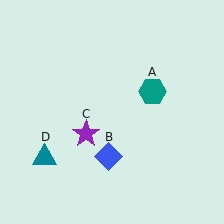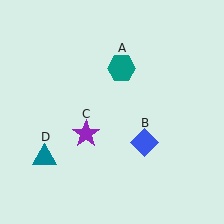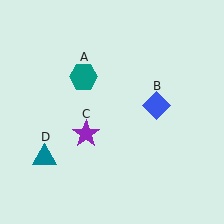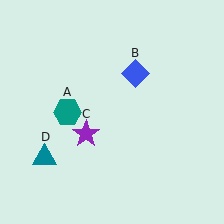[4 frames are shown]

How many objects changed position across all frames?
2 objects changed position: teal hexagon (object A), blue diamond (object B).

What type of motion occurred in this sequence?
The teal hexagon (object A), blue diamond (object B) rotated counterclockwise around the center of the scene.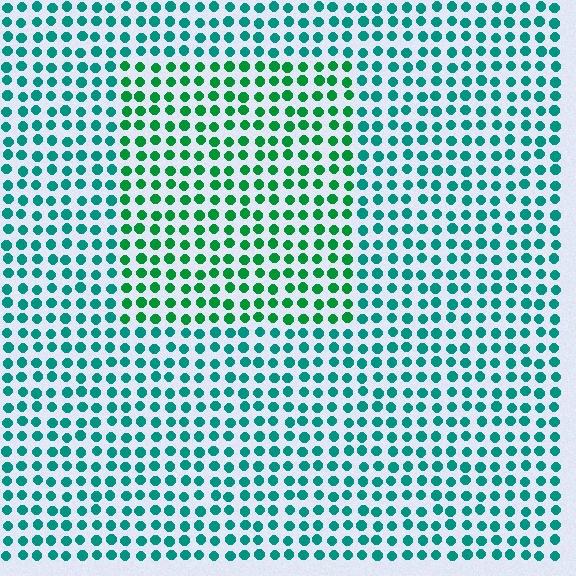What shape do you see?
I see a rectangle.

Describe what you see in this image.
The image is filled with small teal elements in a uniform arrangement. A rectangle-shaped region is visible where the elements are tinted to a slightly different hue, forming a subtle color boundary.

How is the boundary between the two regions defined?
The boundary is defined purely by a slight shift in hue (about 31 degrees). Spacing, size, and orientation are identical on both sides.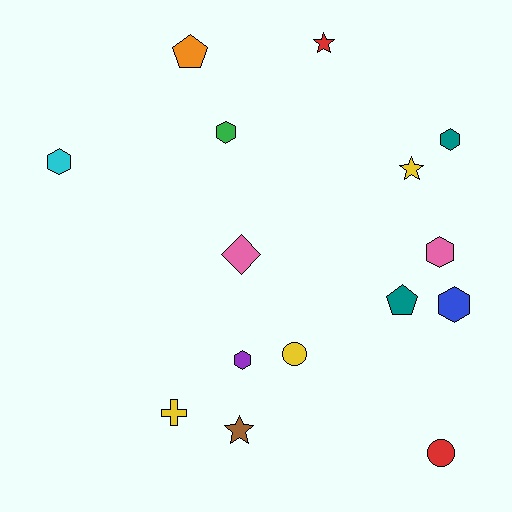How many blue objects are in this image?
There is 1 blue object.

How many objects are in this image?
There are 15 objects.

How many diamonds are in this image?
There is 1 diamond.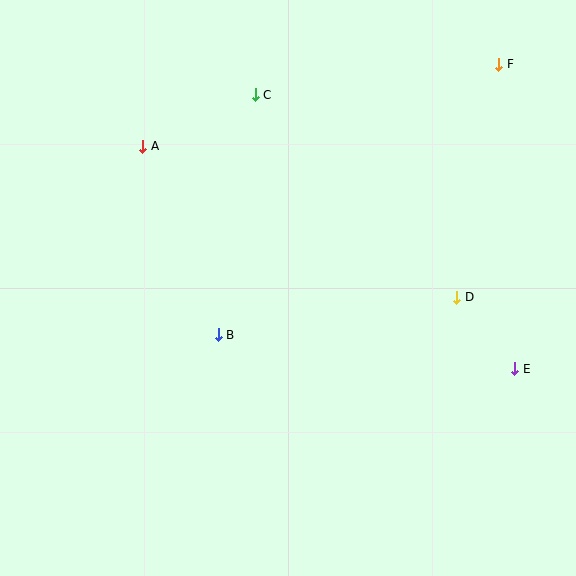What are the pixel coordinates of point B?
Point B is at (218, 335).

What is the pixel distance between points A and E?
The distance between A and E is 433 pixels.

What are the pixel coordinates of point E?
Point E is at (515, 369).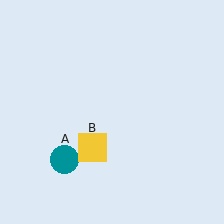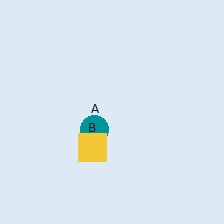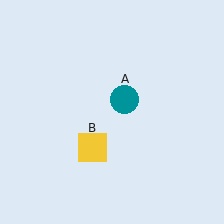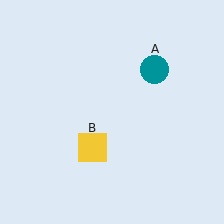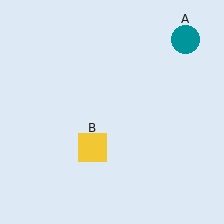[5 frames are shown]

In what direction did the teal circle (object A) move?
The teal circle (object A) moved up and to the right.